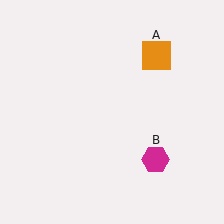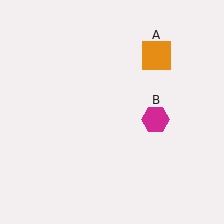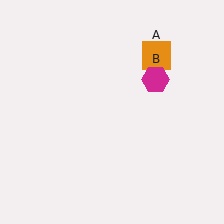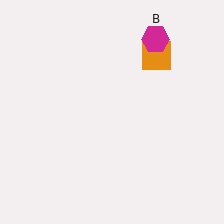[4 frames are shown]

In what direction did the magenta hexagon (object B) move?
The magenta hexagon (object B) moved up.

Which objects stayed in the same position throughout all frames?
Orange square (object A) remained stationary.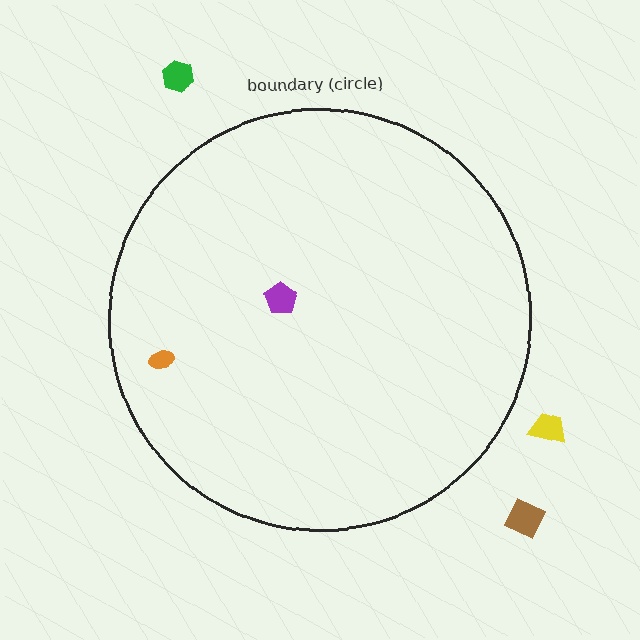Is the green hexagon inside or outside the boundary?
Outside.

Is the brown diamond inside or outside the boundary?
Outside.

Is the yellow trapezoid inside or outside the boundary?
Outside.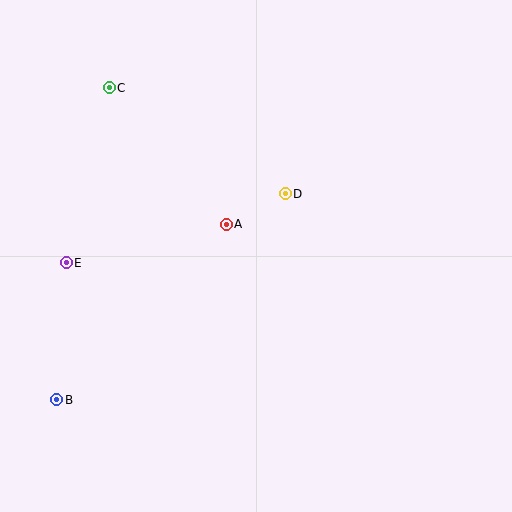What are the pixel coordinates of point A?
Point A is at (226, 224).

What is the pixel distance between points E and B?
The distance between E and B is 137 pixels.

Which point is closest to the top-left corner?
Point C is closest to the top-left corner.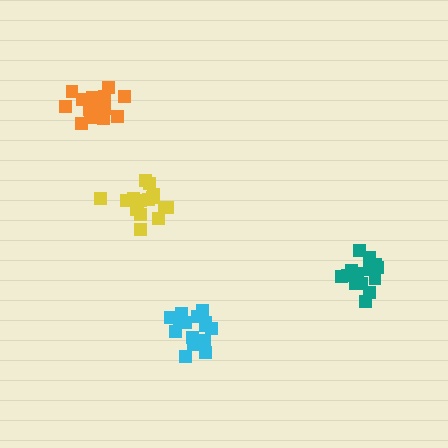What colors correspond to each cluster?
The clusters are colored: cyan, yellow, orange, teal.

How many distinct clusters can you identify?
There are 4 distinct clusters.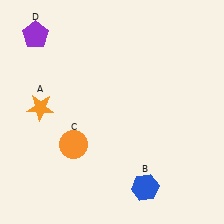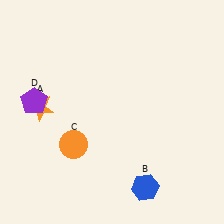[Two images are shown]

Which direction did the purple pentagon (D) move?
The purple pentagon (D) moved down.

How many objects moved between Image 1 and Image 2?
1 object moved between the two images.